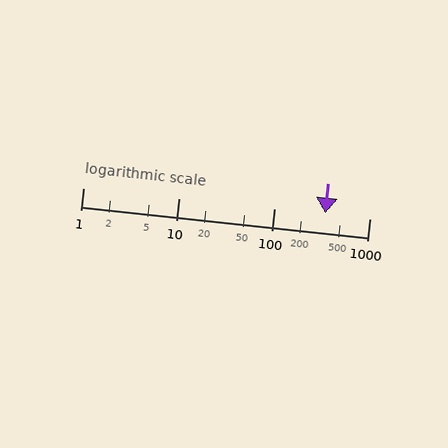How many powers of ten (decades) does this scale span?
The scale spans 3 decades, from 1 to 1000.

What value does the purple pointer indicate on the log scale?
The pointer indicates approximately 340.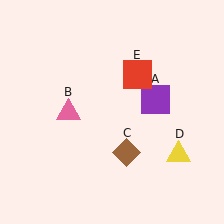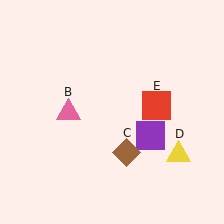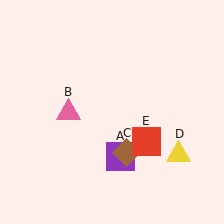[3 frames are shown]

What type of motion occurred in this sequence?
The purple square (object A), red square (object E) rotated clockwise around the center of the scene.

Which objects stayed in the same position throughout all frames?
Pink triangle (object B) and brown diamond (object C) and yellow triangle (object D) remained stationary.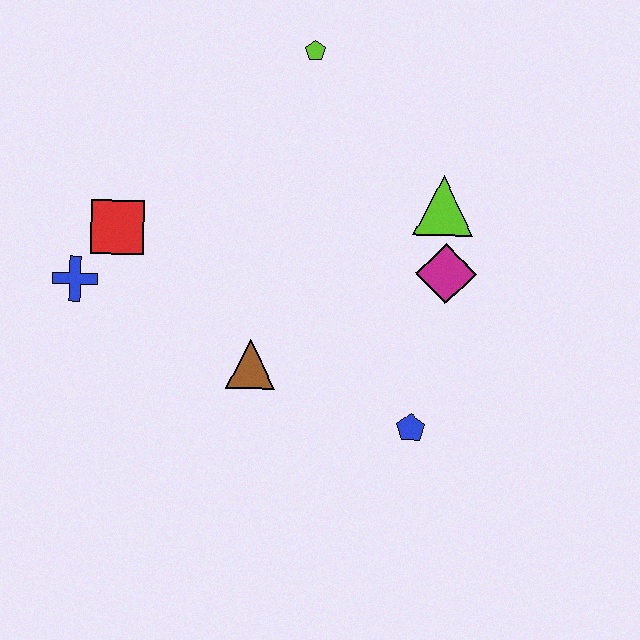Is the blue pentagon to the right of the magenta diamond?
No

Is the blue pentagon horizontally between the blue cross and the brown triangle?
No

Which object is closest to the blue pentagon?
The magenta diamond is closest to the blue pentagon.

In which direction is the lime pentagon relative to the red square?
The lime pentagon is to the right of the red square.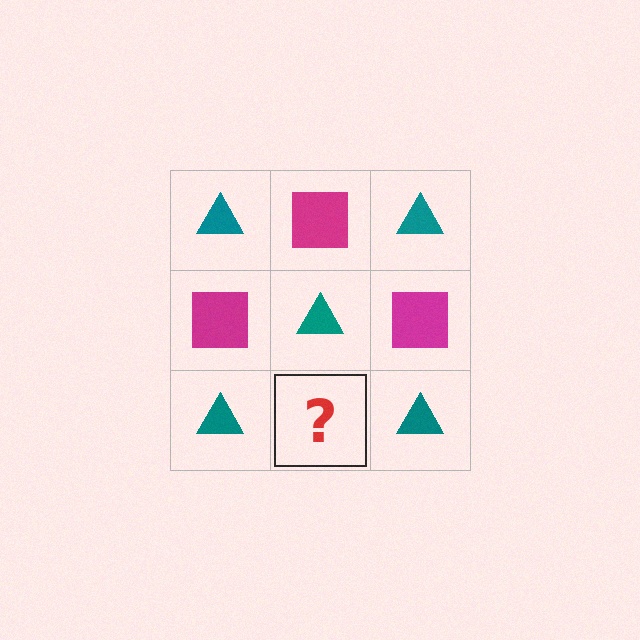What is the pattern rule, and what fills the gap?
The rule is that it alternates teal triangle and magenta square in a checkerboard pattern. The gap should be filled with a magenta square.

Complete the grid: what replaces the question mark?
The question mark should be replaced with a magenta square.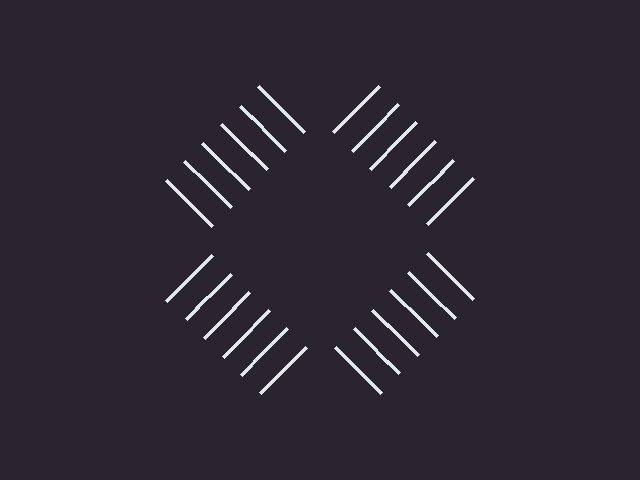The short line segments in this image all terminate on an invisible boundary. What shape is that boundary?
An illusory square — the line segments terminate on its edges but no continuous stroke is drawn.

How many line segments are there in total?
24 — 6 along each of the 4 edges.